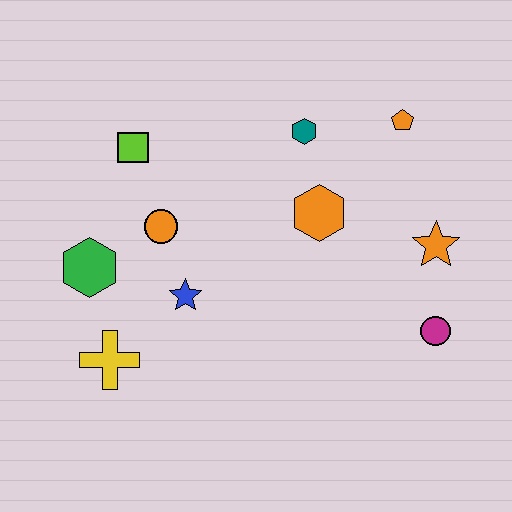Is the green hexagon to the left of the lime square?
Yes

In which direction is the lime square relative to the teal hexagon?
The lime square is to the left of the teal hexagon.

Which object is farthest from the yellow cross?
The orange pentagon is farthest from the yellow cross.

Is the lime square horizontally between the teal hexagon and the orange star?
No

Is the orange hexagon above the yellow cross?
Yes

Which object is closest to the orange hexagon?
The teal hexagon is closest to the orange hexagon.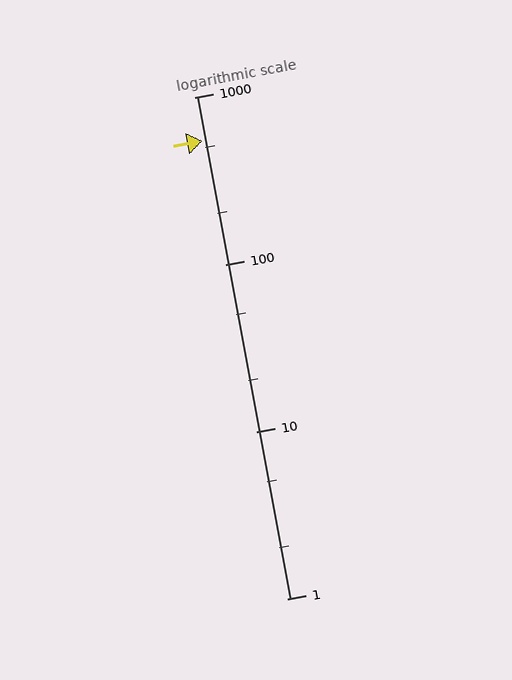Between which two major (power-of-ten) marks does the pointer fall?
The pointer is between 100 and 1000.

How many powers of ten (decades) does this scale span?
The scale spans 3 decades, from 1 to 1000.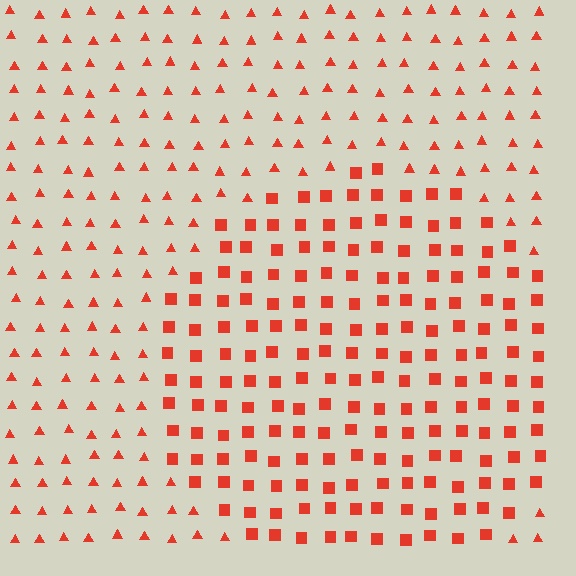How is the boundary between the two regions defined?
The boundary is defined by a change in element shape: squares inside vs. triangles outside. All elements share the same color and spacing.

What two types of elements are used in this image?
The image uses squares inside the circle region and triangles outside it.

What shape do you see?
I see a circle.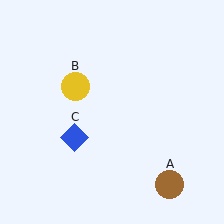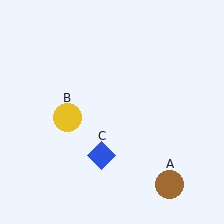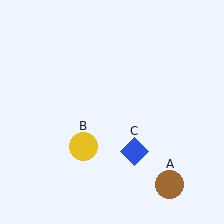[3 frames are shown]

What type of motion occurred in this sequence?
The yellow circle (object B), blue diamond (object C) rotated counterclockwise around the center of the scene.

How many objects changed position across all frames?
2 objects changed position: yellow circle (object B), blue diamond (object C).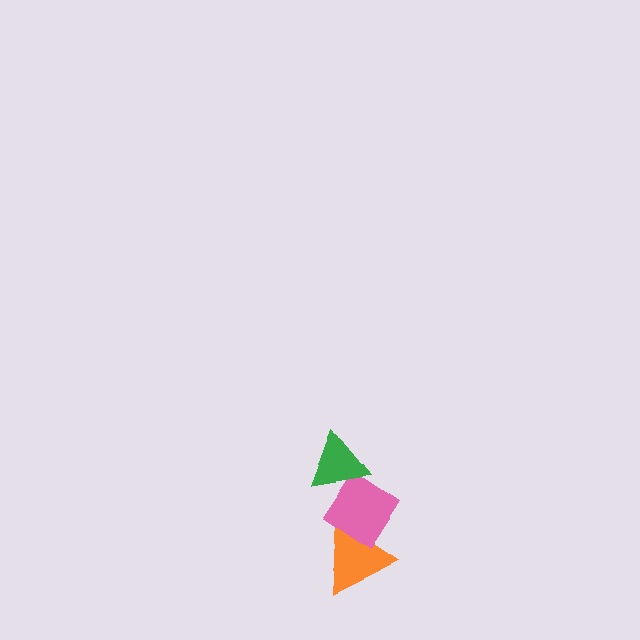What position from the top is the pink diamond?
The pink diamond is 2nd from the top.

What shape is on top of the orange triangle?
The pink diamond is on top of the orange triangle.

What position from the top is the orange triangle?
The orange triangle is 3rd from the top.